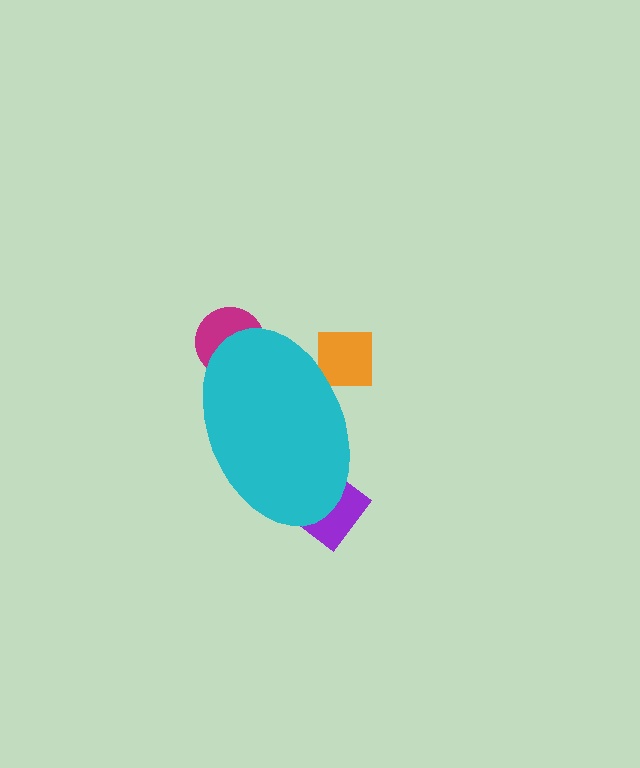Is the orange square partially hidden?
Yes, the orange square is partially hidden behind the cyan ellipse.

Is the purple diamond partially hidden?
Yes, the purple diamond is partially hidden behind the cyan ellipse.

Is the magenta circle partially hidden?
Yes, the magenta circle is partially hidden behind the cyan ellipse.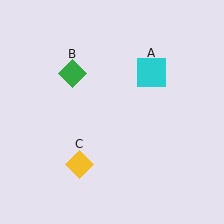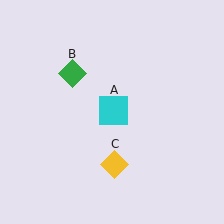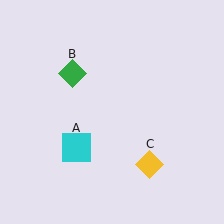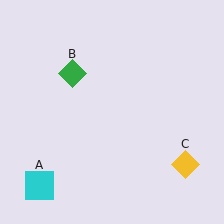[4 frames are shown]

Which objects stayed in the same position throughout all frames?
Green diamond (object B) remained stationary.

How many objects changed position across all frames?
2 objects changed position: cyan square (object A), yellow diamond (object C).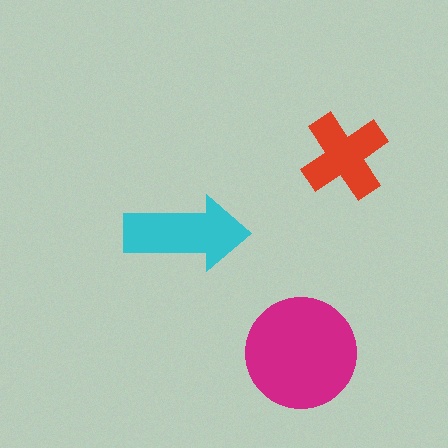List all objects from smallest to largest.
The red cross, the cyan arrow, the magenta circle.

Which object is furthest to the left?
The cyan arrow is leftmost.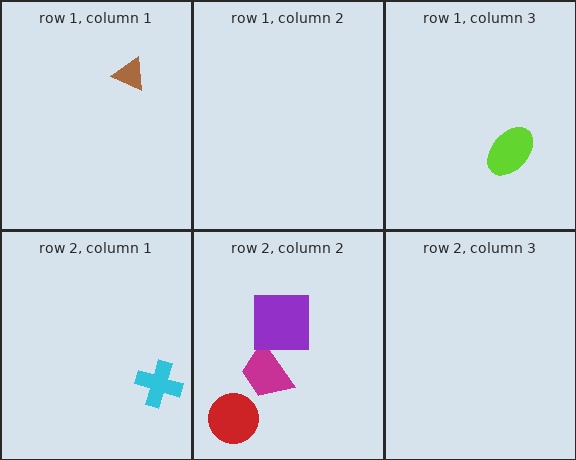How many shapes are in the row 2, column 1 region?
1.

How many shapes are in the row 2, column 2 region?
3.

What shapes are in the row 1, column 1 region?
The brown triangle.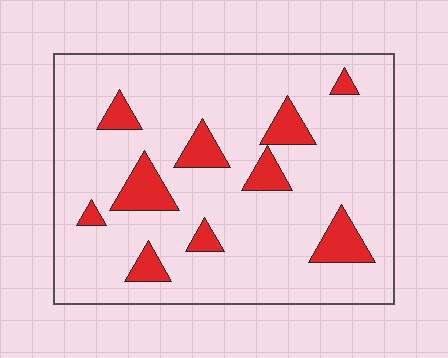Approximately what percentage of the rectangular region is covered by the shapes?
Approximately 15%.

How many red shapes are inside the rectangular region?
10.